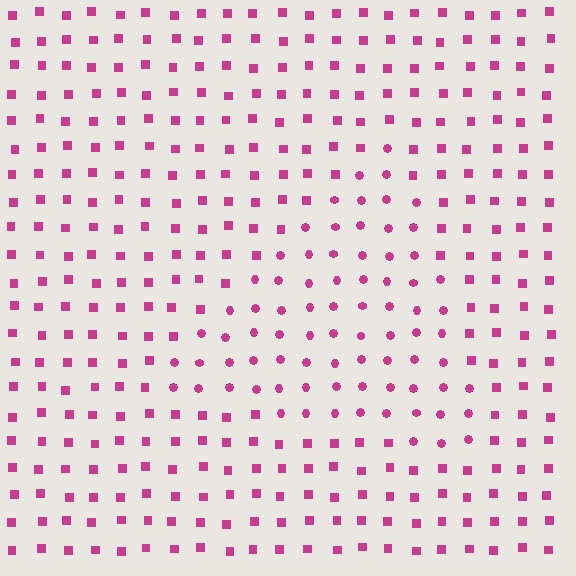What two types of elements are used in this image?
The image uses circles inside the triangle region and squares outside it.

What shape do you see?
I see a triangle.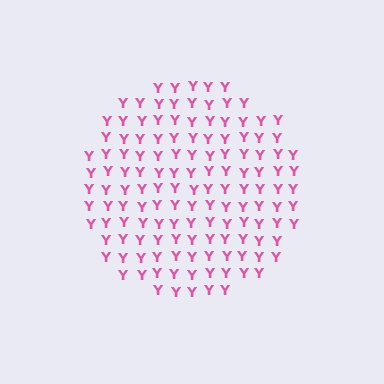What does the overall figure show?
The overall figure shows a circle.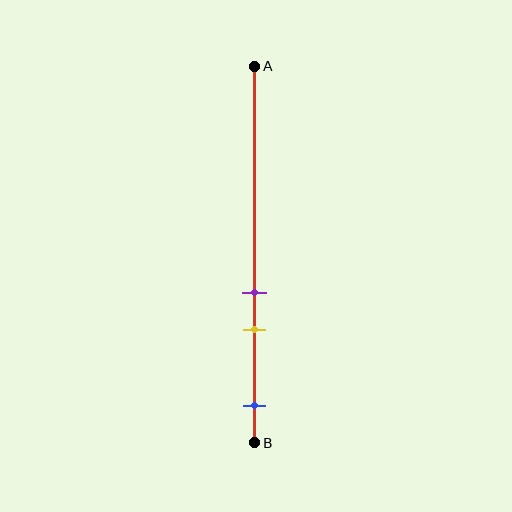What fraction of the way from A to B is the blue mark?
The blue mark is approximately 90% (0.9) of the way from A to B.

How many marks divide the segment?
There are 3 marks dividing the segment.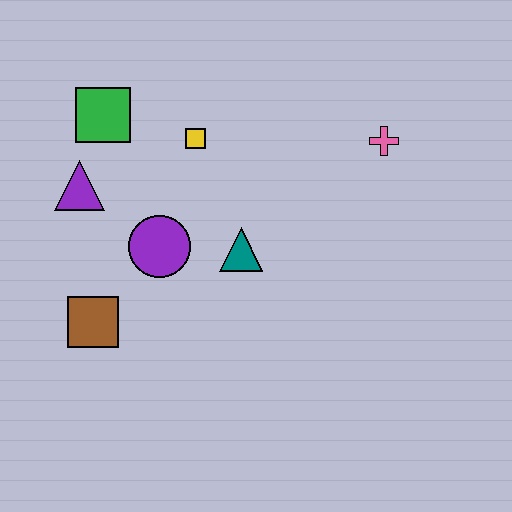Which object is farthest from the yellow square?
The brown square is farthest from the yellow square.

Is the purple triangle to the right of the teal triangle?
No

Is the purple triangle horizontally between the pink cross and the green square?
No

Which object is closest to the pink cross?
The teal triangle is closest to the pink cross.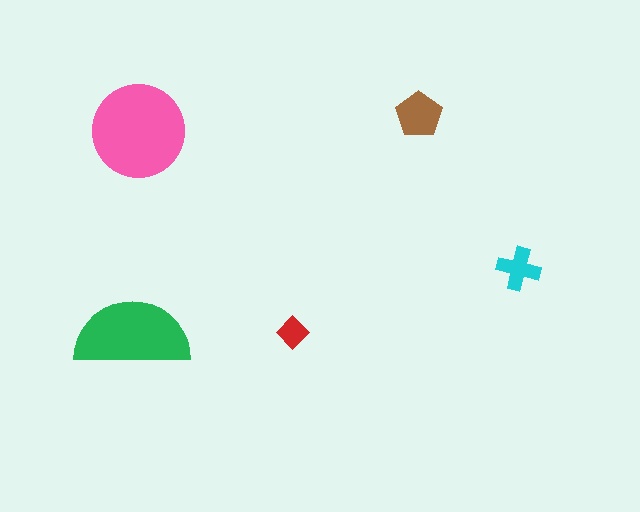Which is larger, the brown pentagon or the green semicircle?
The green semicircle.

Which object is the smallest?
The red diamond.